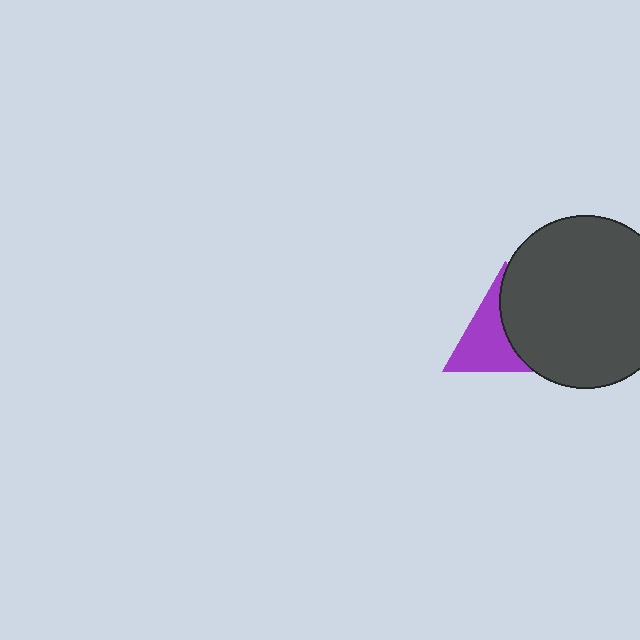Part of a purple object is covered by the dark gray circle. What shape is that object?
It is a triangle.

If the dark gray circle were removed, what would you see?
You would see the complete purple triangle.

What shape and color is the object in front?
The object in front is a dark gray circle.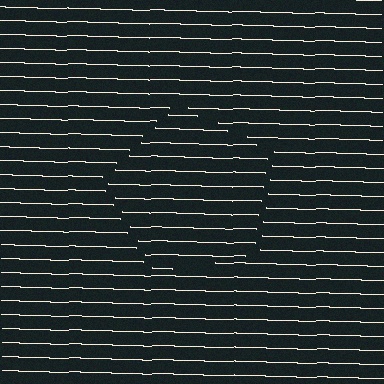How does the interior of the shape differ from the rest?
The interior of the shape contains the same grating, shifted by half a period — the contour is defined by the phase discontinuity where line-ends from the inner and outer gratings abut.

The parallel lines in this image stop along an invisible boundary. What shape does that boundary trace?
An illusory pentagon. The interior of the shape contains the same grating, shifted by half a period — the contour is defined by the phase discontinuity where line-ends from the inner and outer gratings abut.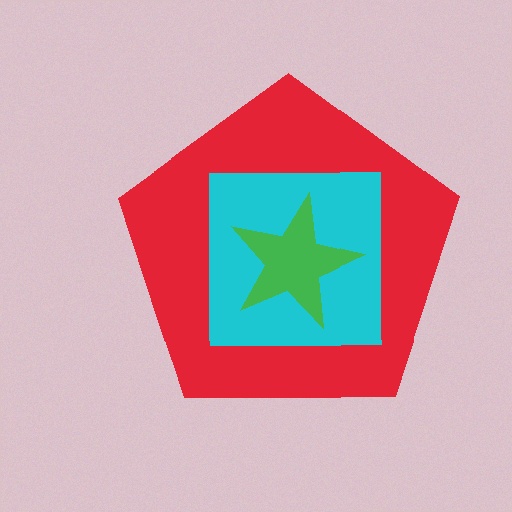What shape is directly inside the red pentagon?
The cyan square.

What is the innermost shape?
The green star.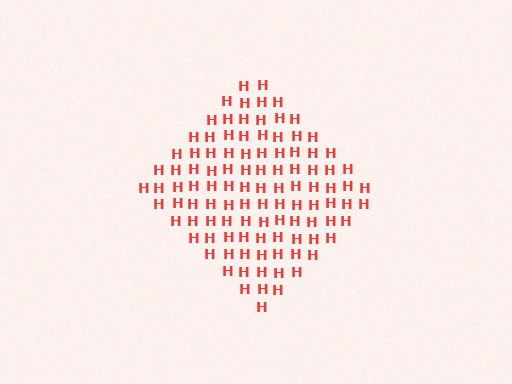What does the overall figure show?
The overall figure shows a diamond.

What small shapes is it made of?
It is made of small letter H's.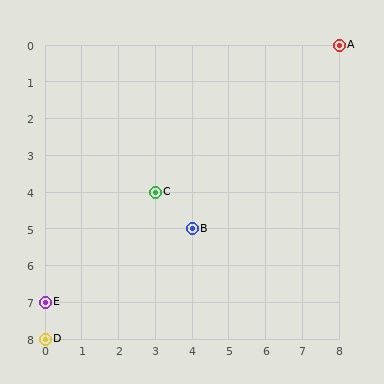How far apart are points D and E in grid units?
Points D and E are 1 row apart.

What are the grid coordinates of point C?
Point C is at grid coordinates (3, 4).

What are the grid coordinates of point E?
Point E is at grid coordinates (0, 7).